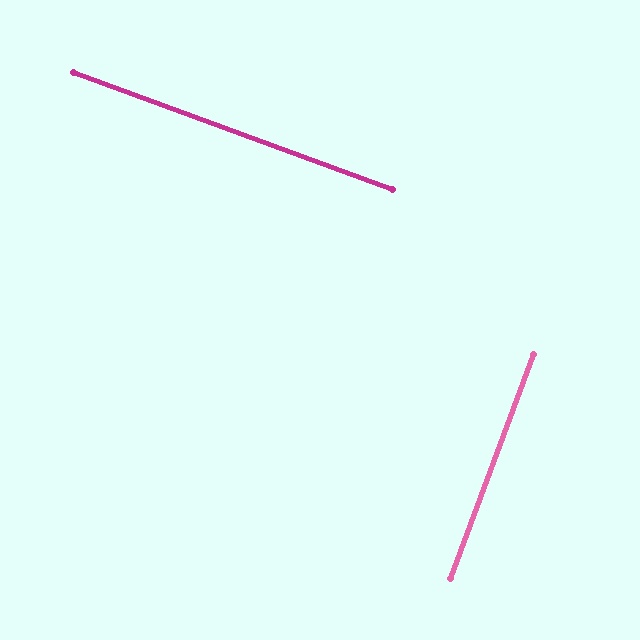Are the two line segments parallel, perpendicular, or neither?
Perpendicular — they meet at approximately 90°.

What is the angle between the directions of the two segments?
Approximately 90 degrees.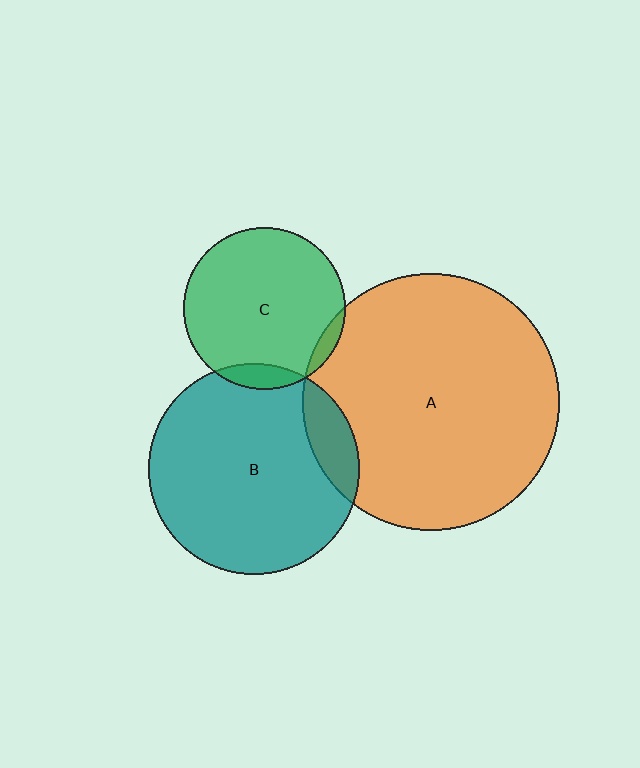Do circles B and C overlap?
Yes.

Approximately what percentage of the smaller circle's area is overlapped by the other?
Approximately 10%.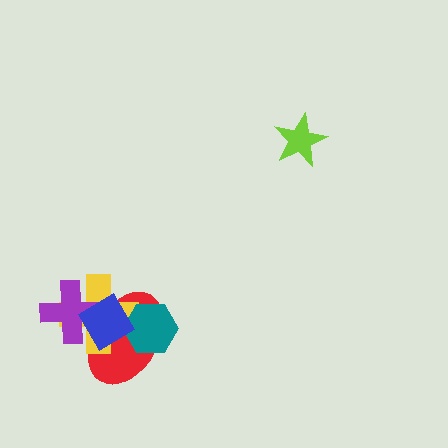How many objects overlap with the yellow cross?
4 objects overlap with the yellow cross.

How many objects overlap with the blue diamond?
4 objects overlap with the blue diamond.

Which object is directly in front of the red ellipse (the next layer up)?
The yellow cross is directly in front of the red ellipse.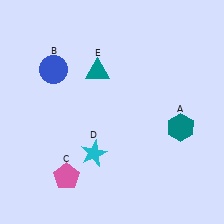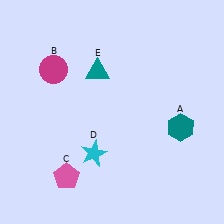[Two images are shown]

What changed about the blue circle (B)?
In Image 1, B is blue. In Image 2, it changed to magenta.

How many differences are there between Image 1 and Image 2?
There is 1 difference between the two images.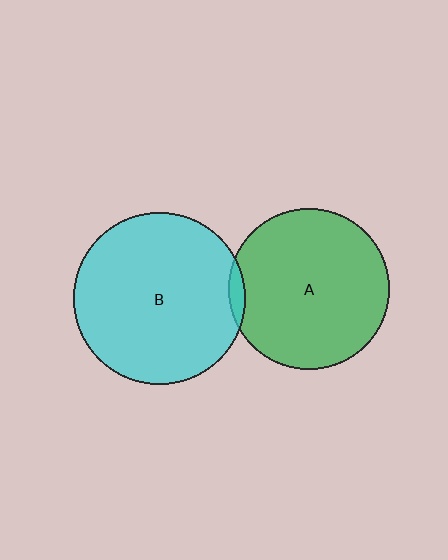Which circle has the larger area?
Circle B (cyan).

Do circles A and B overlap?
Yes.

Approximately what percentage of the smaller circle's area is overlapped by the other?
Approximately 5%.